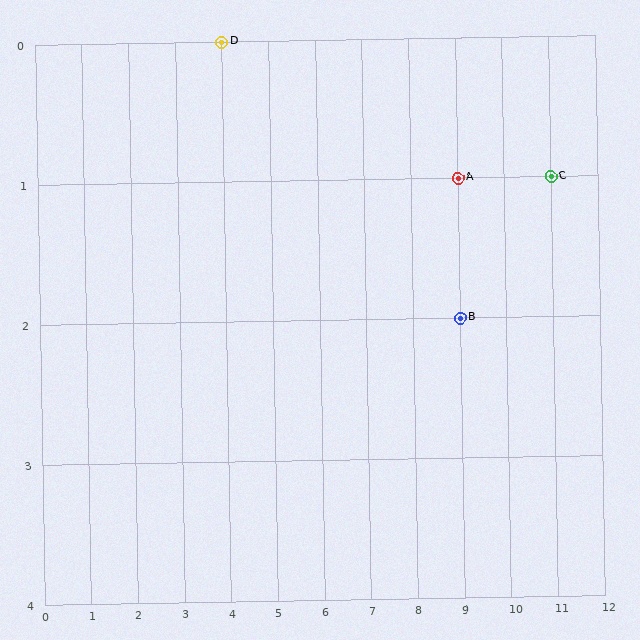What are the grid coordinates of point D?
Point D is at grid coordinates (4, 0).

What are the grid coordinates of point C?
Point C is at grid coordinates (11, 1).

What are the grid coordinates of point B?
Point B is at grid coordinates (9, 2).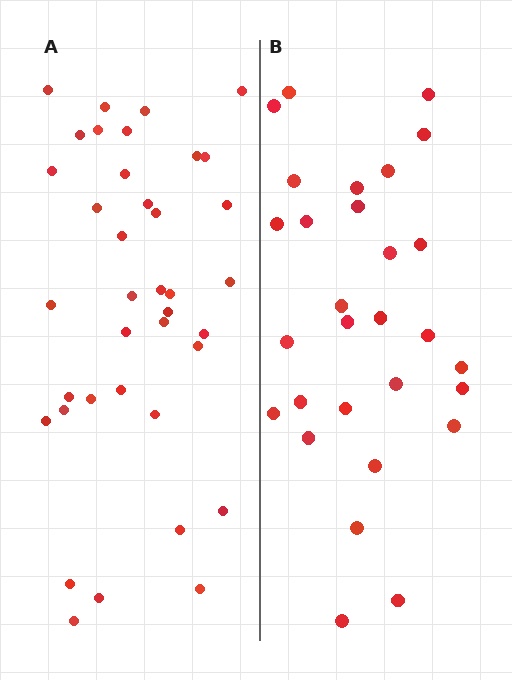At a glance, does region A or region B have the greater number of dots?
Region A (the left region) has more dots.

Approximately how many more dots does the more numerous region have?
Region A has roughly 8 or so more dots than region B.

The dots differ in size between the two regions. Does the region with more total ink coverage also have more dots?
No. Region B has more total ink coverage because its dots are larger, but region A actually contains more individual dots. Total area can be misleading — the number of items is what matters here.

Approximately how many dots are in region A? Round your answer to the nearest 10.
About 40 dots. (The exact count is 38, which rounds to 40.)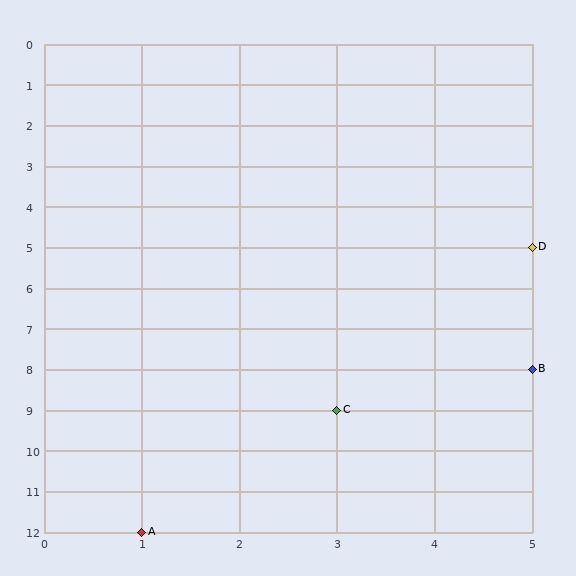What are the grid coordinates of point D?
Point D is at grid coordinates (5, 5).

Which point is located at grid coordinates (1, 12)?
Point A is at (1, 12).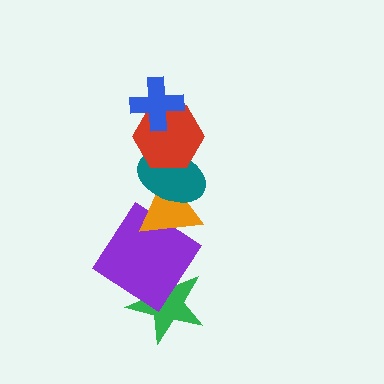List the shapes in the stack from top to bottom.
From top to bottom: the blue cross, the red hexagon, the teal ellipse, the orange triangle, the purple diamond, the green star.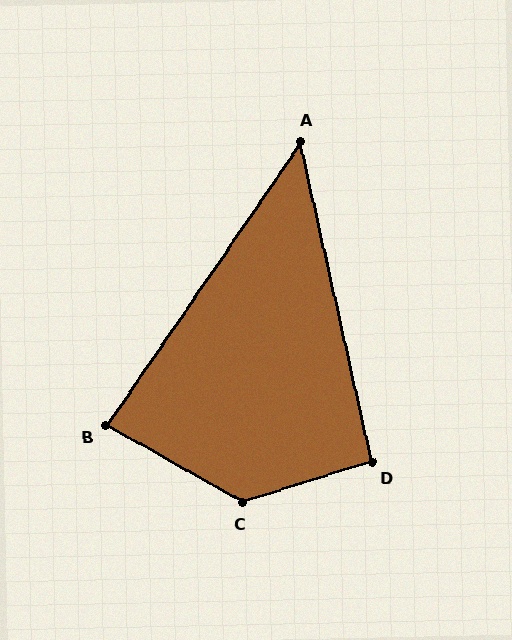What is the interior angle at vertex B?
Approximately 85 degrees (approximately right).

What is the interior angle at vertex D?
Approximately 95 degrees (approximately right).